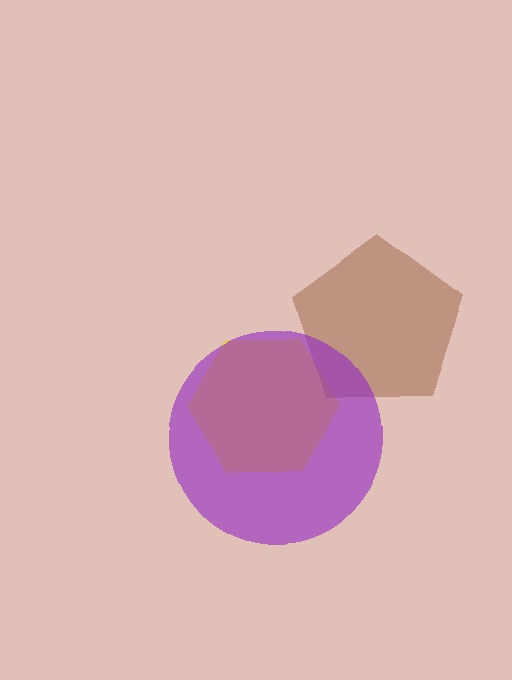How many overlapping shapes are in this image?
There are 3 overlapping shapes in the image.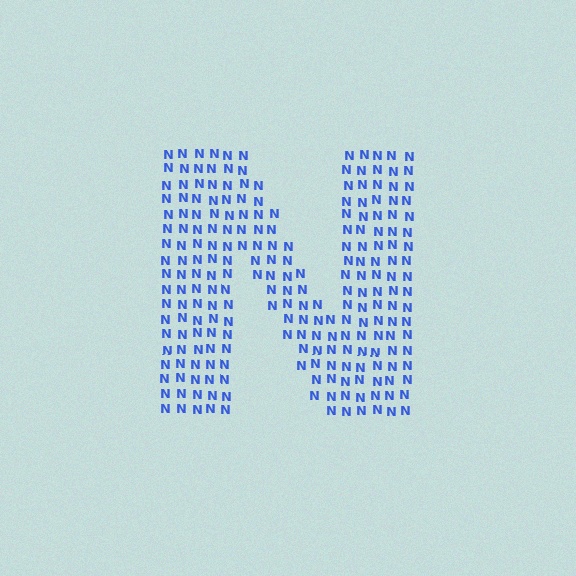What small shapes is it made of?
It is made of small letter N's.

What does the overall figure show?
The overall figure shows the letter N.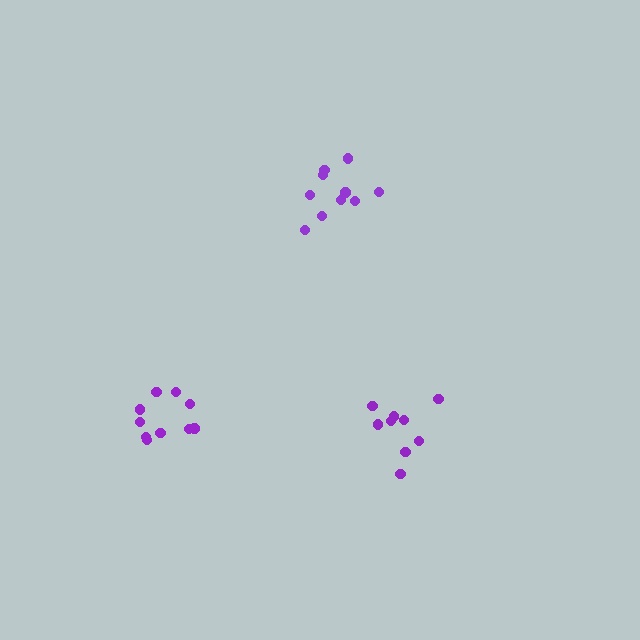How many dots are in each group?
Group 1: 9 dots, Group 2: 10 dots, Group 3: 10 dots (29 total).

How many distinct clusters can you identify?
There are 3 distinct clusters.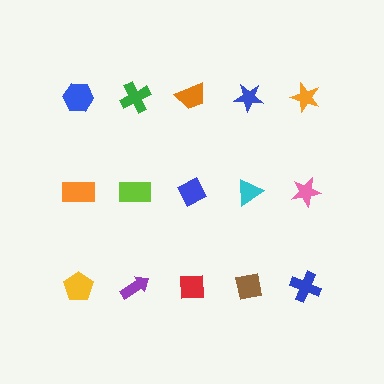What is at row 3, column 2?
A purple arrow.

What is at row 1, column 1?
A blue hexagon.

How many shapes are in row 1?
5 shapes.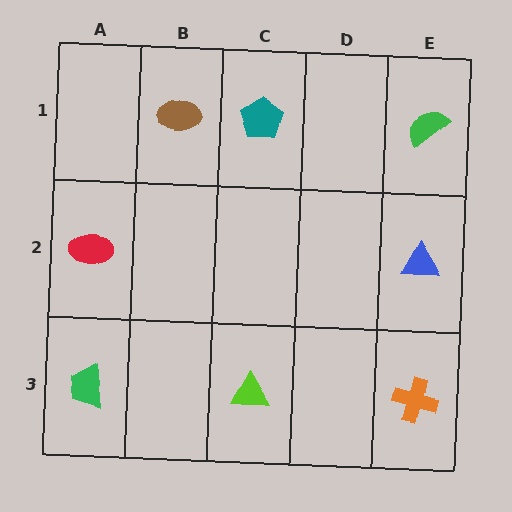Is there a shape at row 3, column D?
No, that cell is empty.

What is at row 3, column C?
A lime triangle.